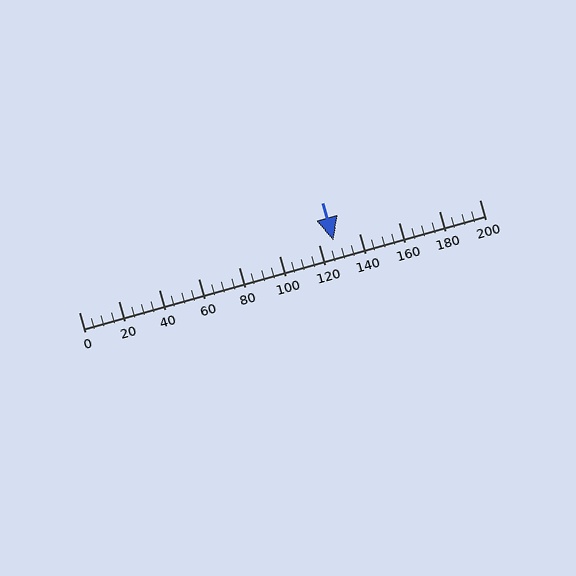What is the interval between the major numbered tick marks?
The major tick marks are spaced 20 units apart.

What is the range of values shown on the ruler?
The ruler shows values from 0 to 200.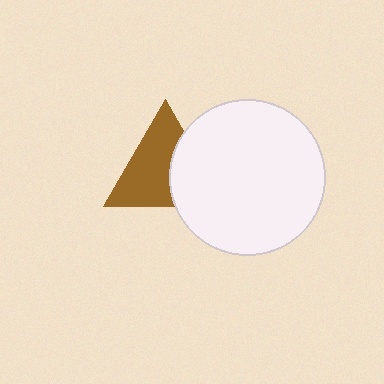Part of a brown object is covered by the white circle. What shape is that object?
It is a triangle.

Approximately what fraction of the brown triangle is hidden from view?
Roughly 37% of the brown triangle is hidden behind the white circle.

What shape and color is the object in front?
The object in front is a white circle.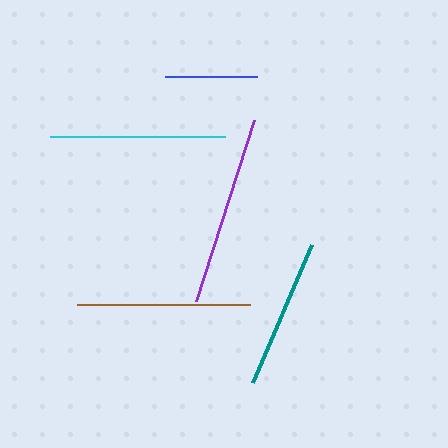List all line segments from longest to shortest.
From longest to shortest: purple, cyan, brown, teal, blue.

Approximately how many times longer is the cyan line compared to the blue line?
The cyan line is approximately 1.9 times the length of the blue line.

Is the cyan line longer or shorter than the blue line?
The cyan line is longer than the blue line.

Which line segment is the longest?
The purple line is the longest at approximately 190 pixels.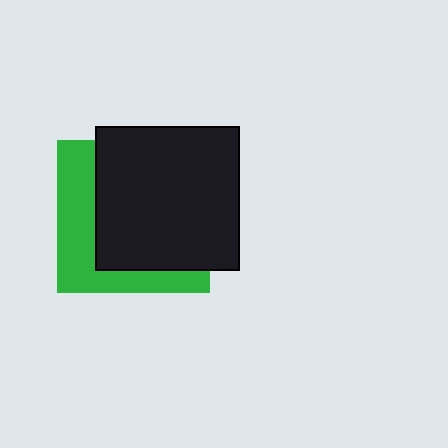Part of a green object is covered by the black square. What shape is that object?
It is a square.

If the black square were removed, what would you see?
You would see the complete green square.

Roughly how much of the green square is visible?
A small part of it is visible (roughly 36%).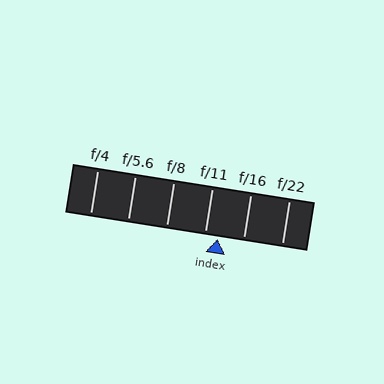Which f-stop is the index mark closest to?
The index mark is closest to f/11.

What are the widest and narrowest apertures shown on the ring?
The widest aperture shown is f/4 and the narrowest is f/22.